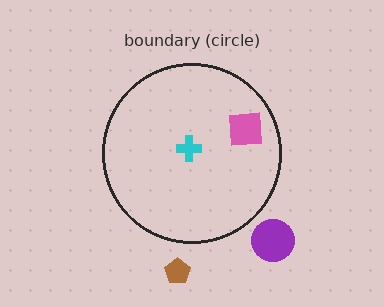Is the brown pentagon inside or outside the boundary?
Outside.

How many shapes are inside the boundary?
2 inside, 2 outside.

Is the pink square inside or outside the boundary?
Inside.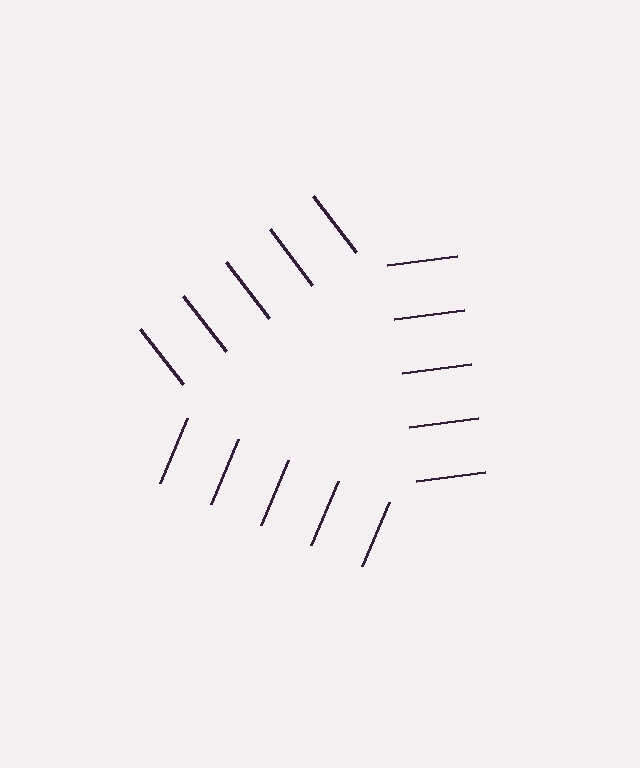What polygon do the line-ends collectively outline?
An illusory triangle — the line segments terminate on its edges but no continuous stroke is drawn.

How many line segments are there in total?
15 — 5 along each of the 3 edges.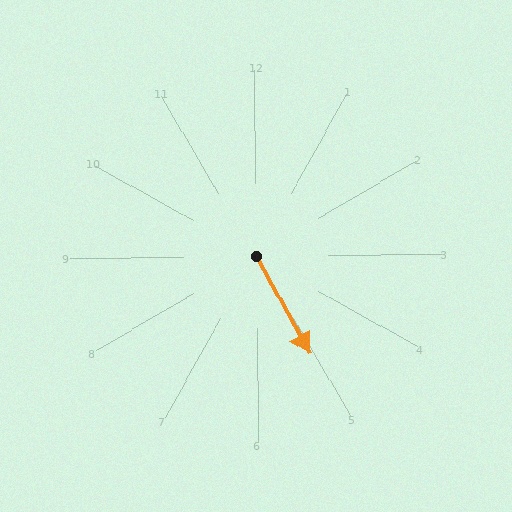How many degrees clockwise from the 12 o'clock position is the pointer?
Approximately 152 degrees.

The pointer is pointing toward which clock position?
Roughly 5 o'clock.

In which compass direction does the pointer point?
Southeast.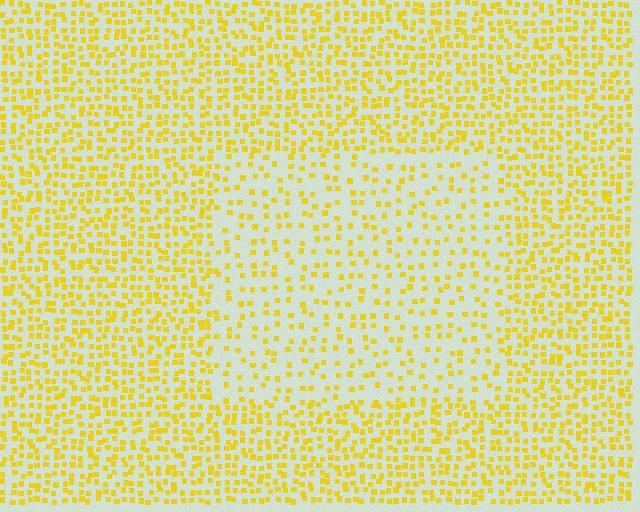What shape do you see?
I see a rectangle.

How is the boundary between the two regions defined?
The boundary is defined by a change in element density (approximately 2.1x ratio). All elements are the same color, size, and shape.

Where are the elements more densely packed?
The elements are more densely packed outside the rectangle boundary.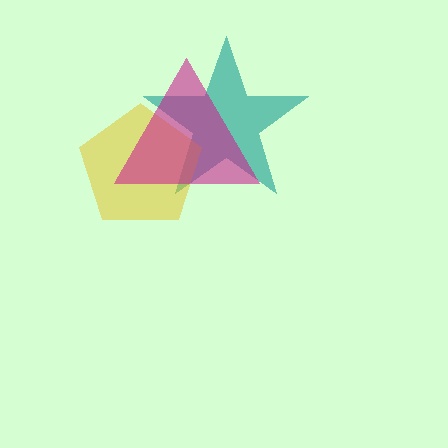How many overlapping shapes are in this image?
There are 3 overlapping shapes in the image.